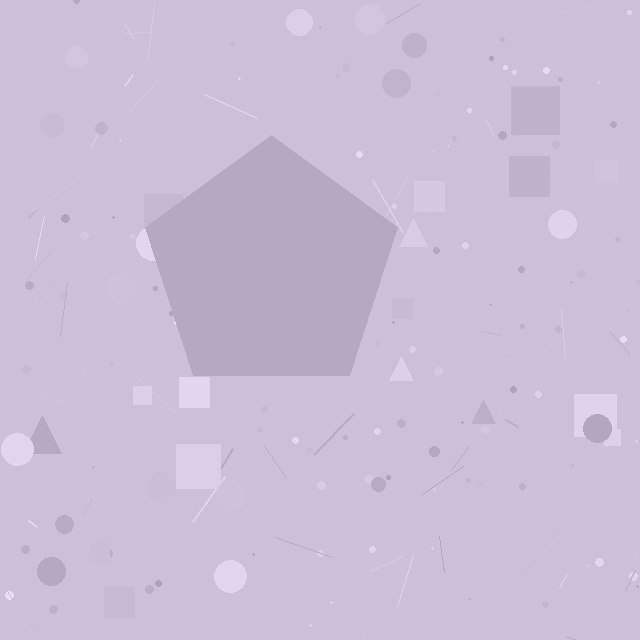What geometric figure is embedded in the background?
A pentagon is embedded in the background.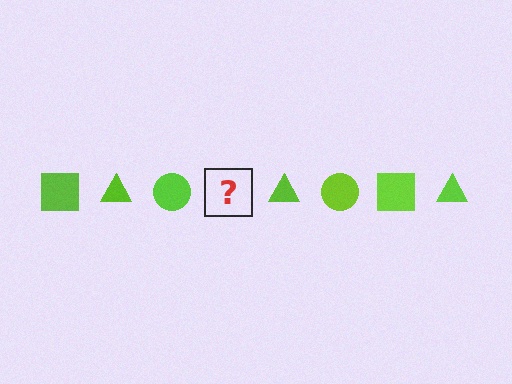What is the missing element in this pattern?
The missing element is a lime square.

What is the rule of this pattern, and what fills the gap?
The rule is that the pattern cycles through square, triangle, circle shapes in lime. The gap should be filled with a lime square.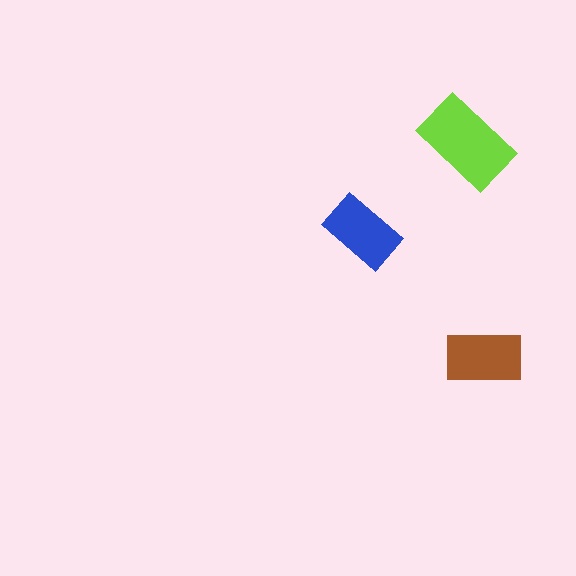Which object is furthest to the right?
The brown rectangle is rightmost.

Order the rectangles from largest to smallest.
the lime one, the brown one, the blue one.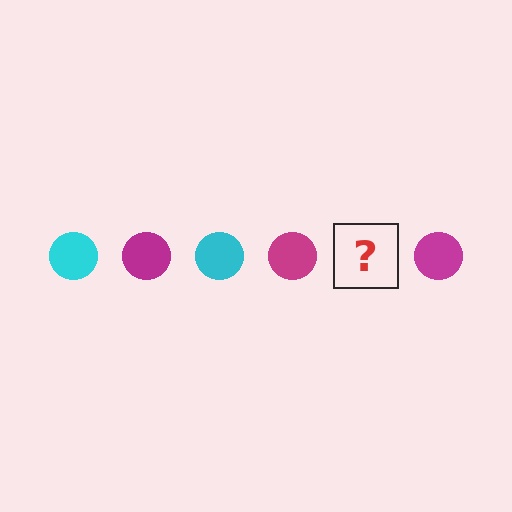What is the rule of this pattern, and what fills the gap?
The rule is that the pattern cycles through cyan, magenta circles. The gap should be filled with a cyan circle.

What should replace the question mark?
The question mark should be replaced with a cyan circle.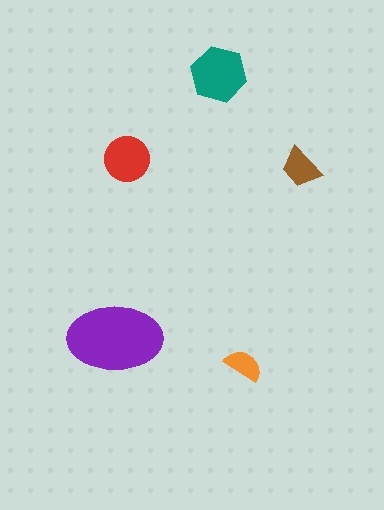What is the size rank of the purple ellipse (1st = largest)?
1st.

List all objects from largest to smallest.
The purple ellipse, the teal hexagon, the red circle, the brown trapezoid, the orange semicircle.